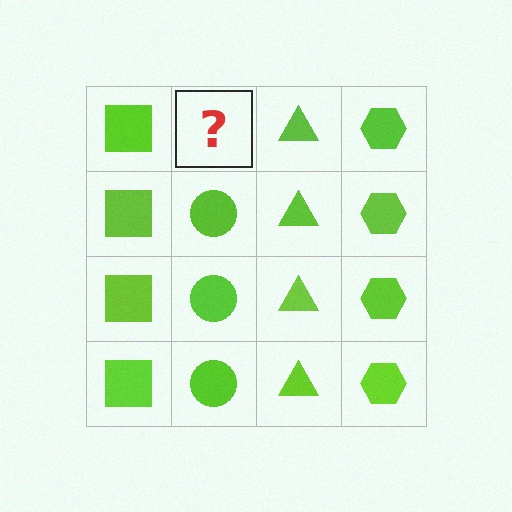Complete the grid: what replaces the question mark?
The question mark should be replaced with a lime circle.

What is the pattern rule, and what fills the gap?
The rule is that each column has a consistent shape. The gap should be filled with a lime circle.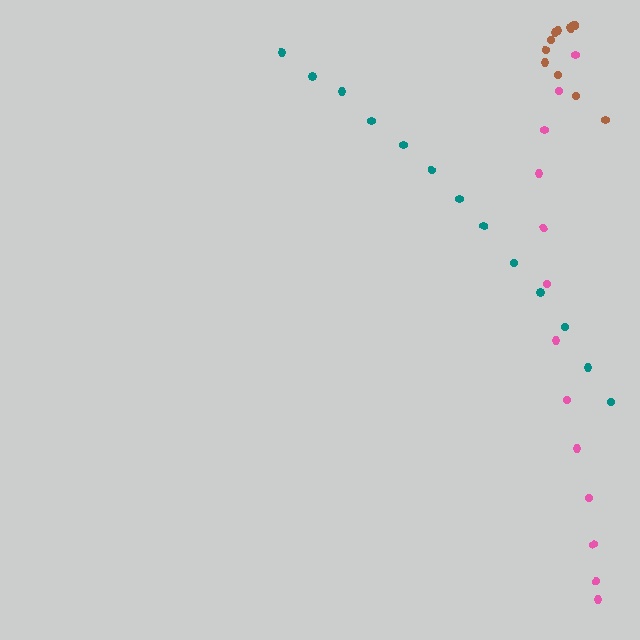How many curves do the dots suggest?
There are 3 distinct paths.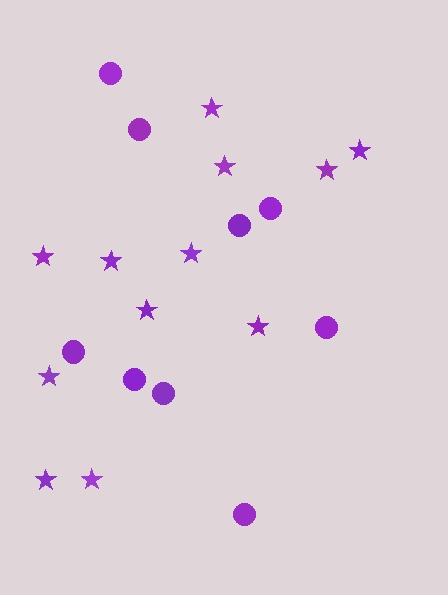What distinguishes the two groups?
There are 2 groups: one group of circles (9) and one group of stars (12).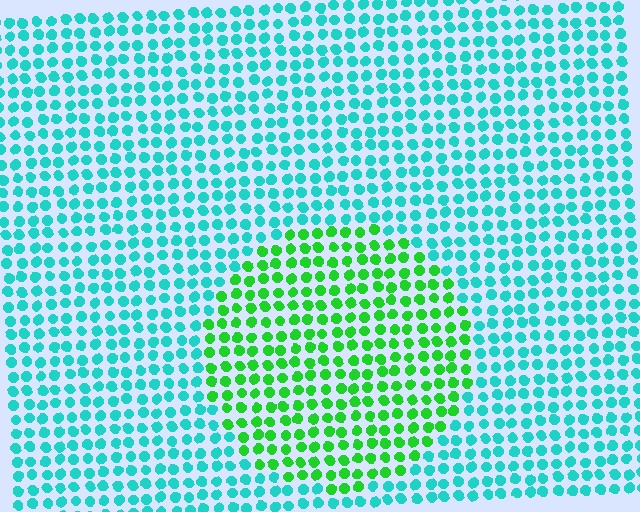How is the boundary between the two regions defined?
The boundary is defined purely by a slight shift in hue (about 53 degrees). Spacing, size, and orientation are identical on both sides.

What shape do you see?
I see a circle.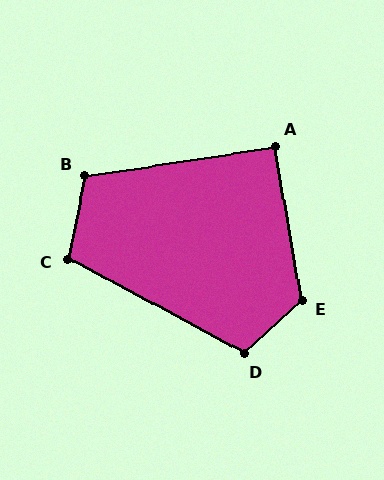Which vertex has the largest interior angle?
E, at approximately 123 degrees.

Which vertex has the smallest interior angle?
A, at approximately 91 degrees.